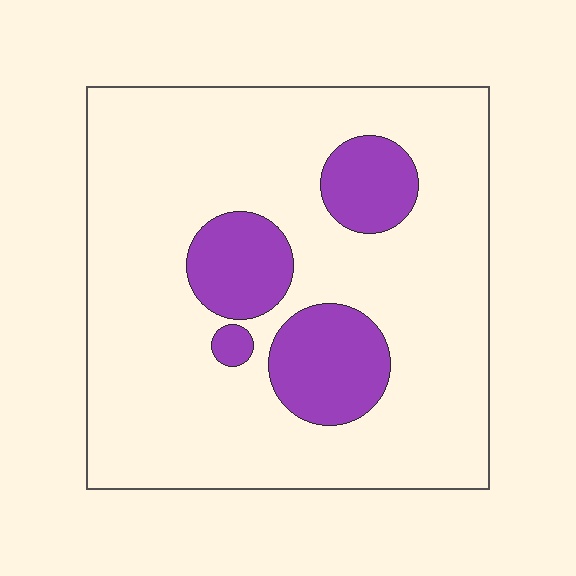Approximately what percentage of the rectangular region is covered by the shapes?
Approximately 20%.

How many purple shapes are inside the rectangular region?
4.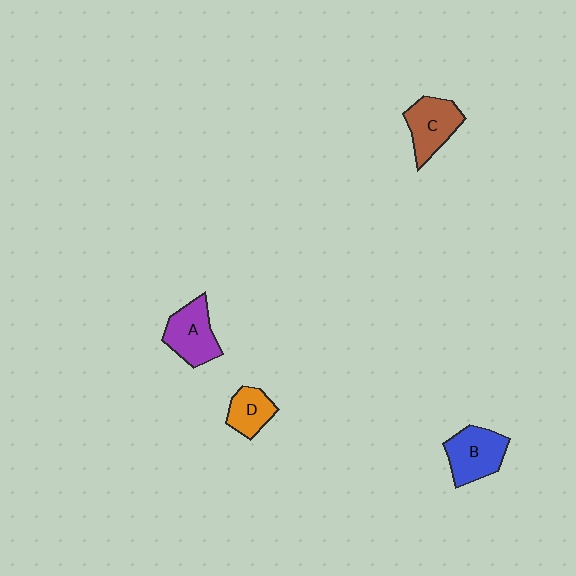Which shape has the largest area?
Shape B (blue).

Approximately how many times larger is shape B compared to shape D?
Approximately 1.5 times.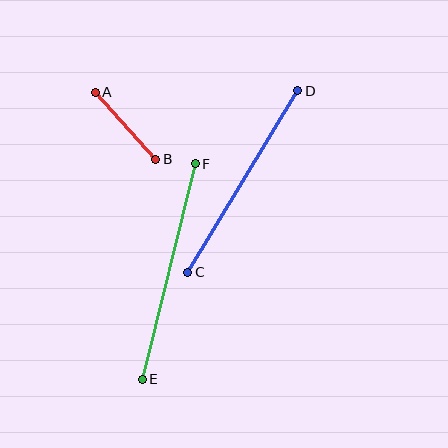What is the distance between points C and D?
The distance is approximately 212 pixels.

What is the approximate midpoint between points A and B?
The midpoint is at approximately (126, 126) pixels.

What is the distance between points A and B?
The distance is approximately 91 pixels.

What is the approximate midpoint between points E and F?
The midpoint is at approximately (169, 271) pixels.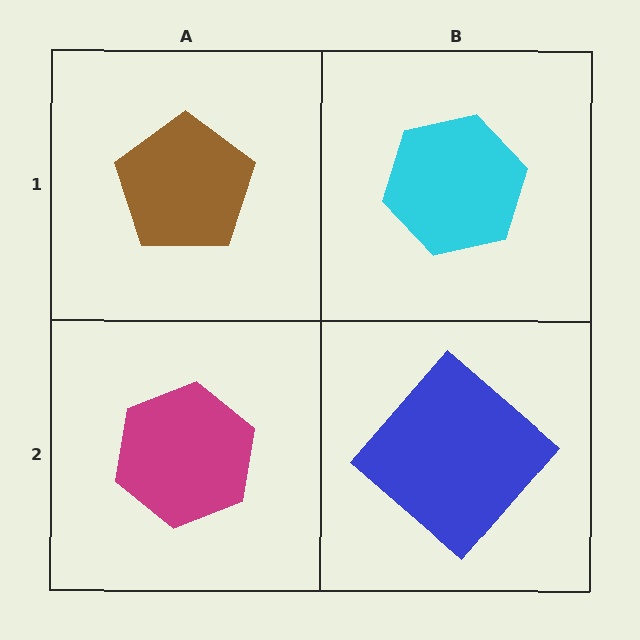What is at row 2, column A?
A magenta hexagon.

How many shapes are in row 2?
2 shapes.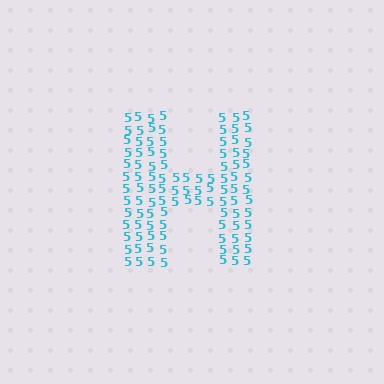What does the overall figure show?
The overall figure shows the letter H.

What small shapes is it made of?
It is made of small digit 5's.